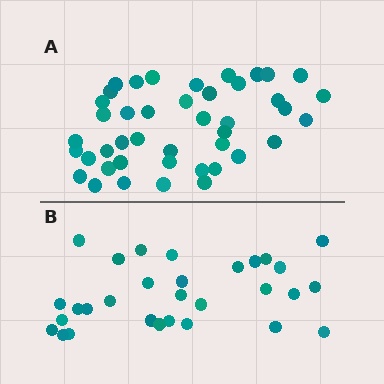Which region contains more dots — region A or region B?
Region A (the top region) has more dots.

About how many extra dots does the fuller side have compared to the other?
Region A has approximately 15 more dots than region B.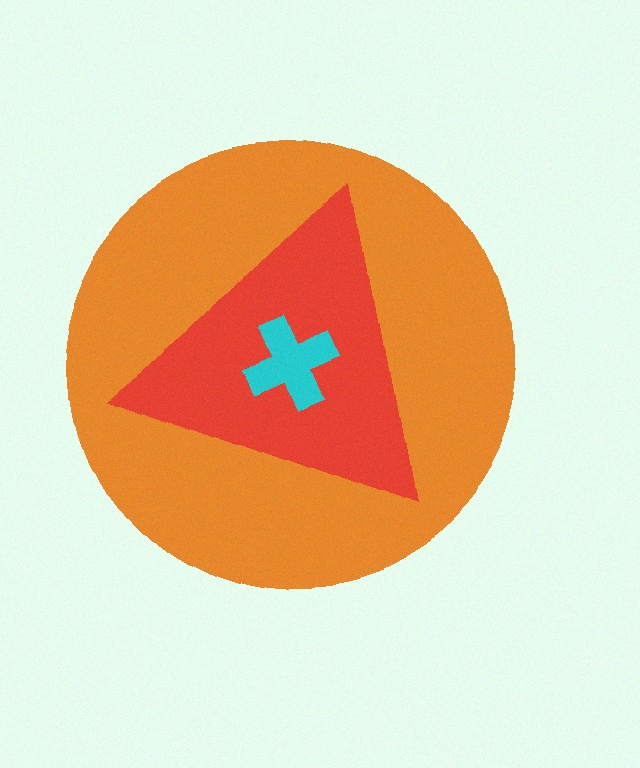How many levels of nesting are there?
3.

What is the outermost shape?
The orange circle.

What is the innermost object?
The cyan cross.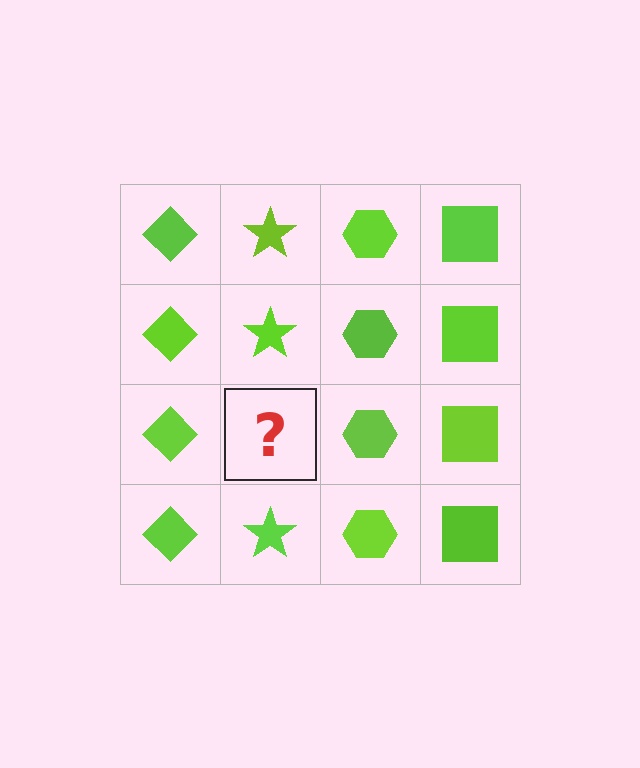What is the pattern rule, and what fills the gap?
The rule is that each column has a consistent shape. The gap should be filled with a lime star.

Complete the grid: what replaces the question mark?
The question mark should be replaced with a lime star.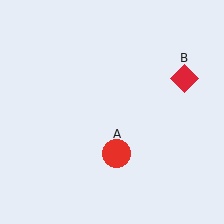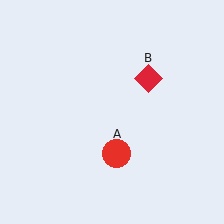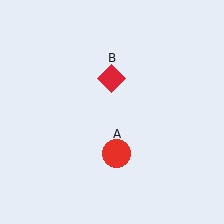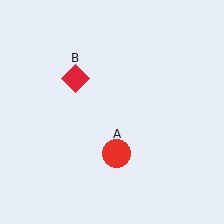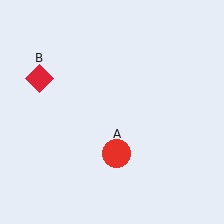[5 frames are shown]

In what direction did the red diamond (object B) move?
The red diamond (object B) moved left.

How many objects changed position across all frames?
1 object changed position: red diamond (object B).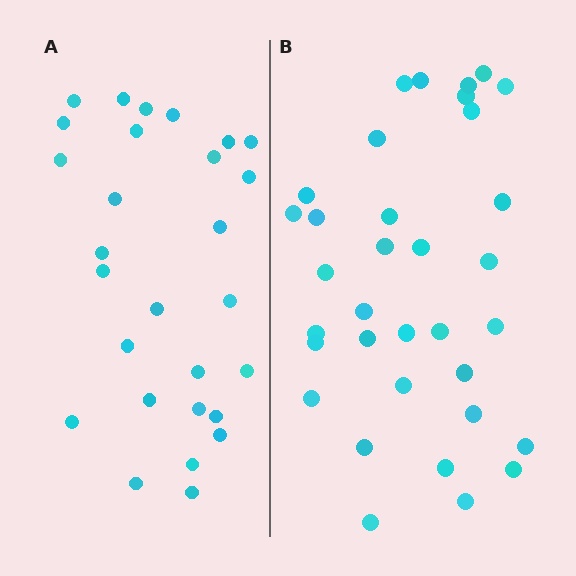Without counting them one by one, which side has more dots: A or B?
Region B (the right region) has more dots.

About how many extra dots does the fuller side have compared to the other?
Region B has about 6 more dots than region A.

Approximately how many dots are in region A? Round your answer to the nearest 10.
About 30 dots. (The exact count is 28, which rounds to 30.)